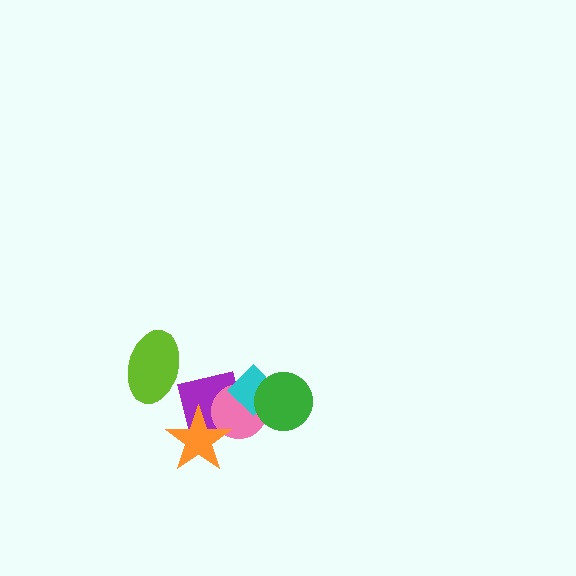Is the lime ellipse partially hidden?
No, no other shape covers it.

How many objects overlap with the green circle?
2 objects overlap with the green circle.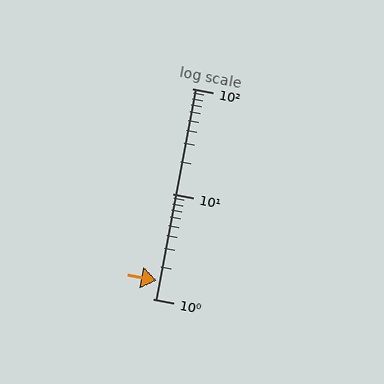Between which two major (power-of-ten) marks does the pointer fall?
The pointer is between 1 and 10.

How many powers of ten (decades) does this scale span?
The scale spans 2 decades, from 1 to 100.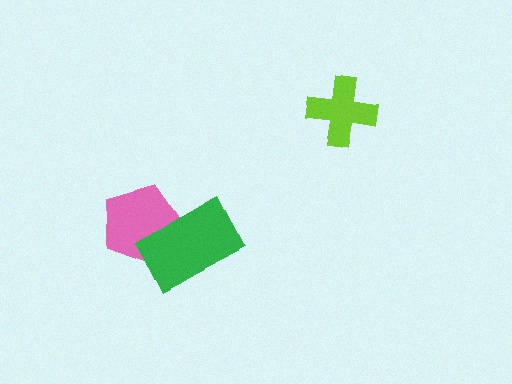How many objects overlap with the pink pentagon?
1 object overlaps with the pink pentagon.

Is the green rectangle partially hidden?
No, no other shape covers it.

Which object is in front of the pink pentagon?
The green rectangle is in front of the pink pentagon.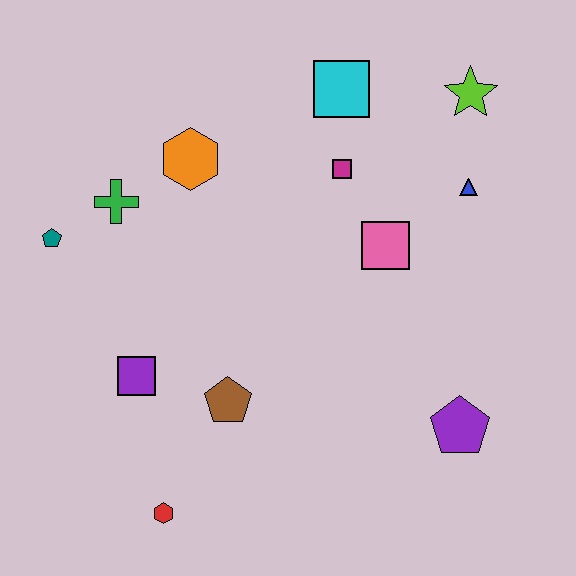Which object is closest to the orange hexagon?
The green cross is closest to the orange hexagon.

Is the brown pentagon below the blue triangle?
Yes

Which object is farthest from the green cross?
The purple pentagon is farthest from the green cross.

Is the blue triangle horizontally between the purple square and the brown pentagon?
No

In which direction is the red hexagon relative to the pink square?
The red hexagon is below the pink square.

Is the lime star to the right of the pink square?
Yes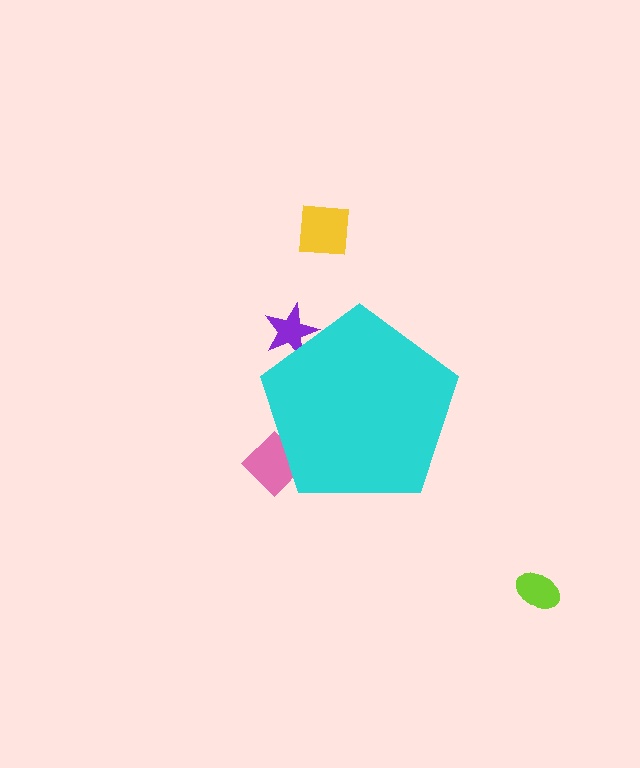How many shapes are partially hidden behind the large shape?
2 shapes are partially hidden.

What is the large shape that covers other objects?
A cyan pentagon.